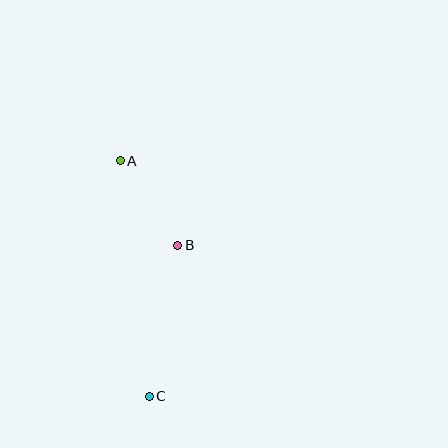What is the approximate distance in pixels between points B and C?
The distance between B and C is approximately 154 pixels.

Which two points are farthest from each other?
Points A and C are farthest from each other.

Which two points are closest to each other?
Points A and B are closest to each other.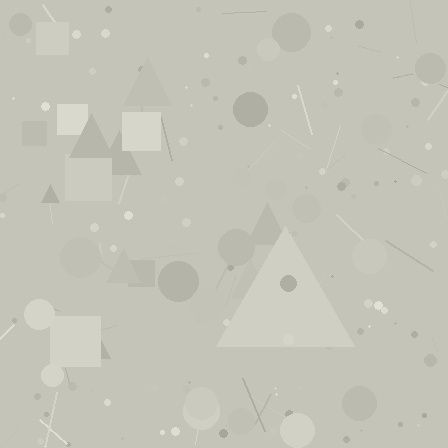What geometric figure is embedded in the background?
A triangle is embedded in the background.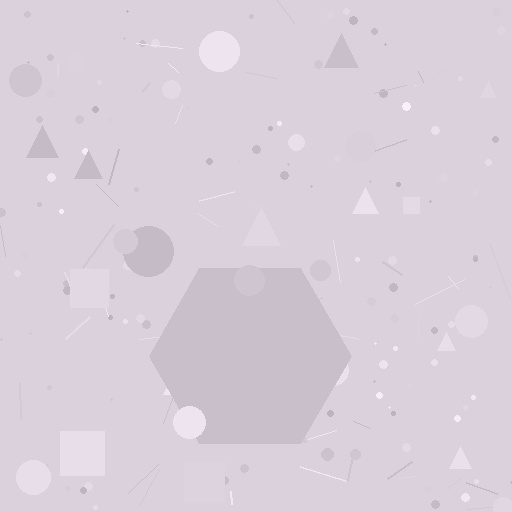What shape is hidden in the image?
A hexagon is hidden in the image.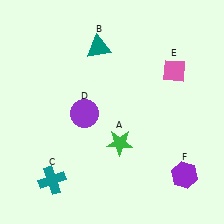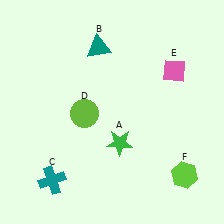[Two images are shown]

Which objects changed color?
D changed from purple to lime. F changed from purple to lime.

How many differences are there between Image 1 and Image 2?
There are 2 differences between the two images.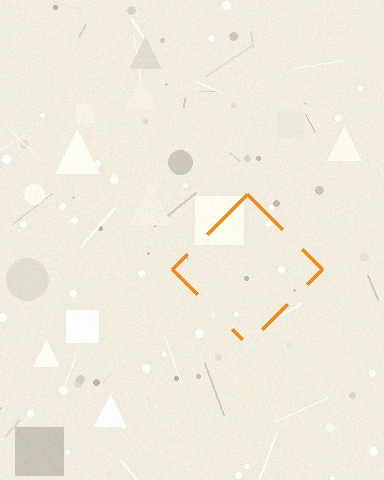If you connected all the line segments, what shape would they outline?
They would outline a diamond.